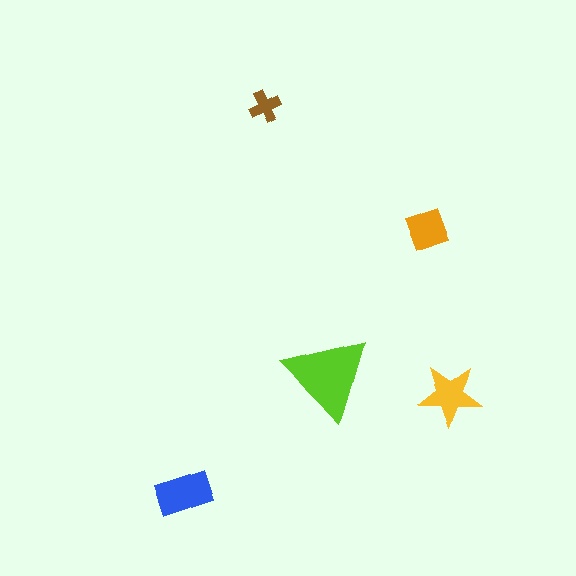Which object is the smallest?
The brown cross.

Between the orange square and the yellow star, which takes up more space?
The yellow star.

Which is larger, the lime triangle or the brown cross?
The lime triangle.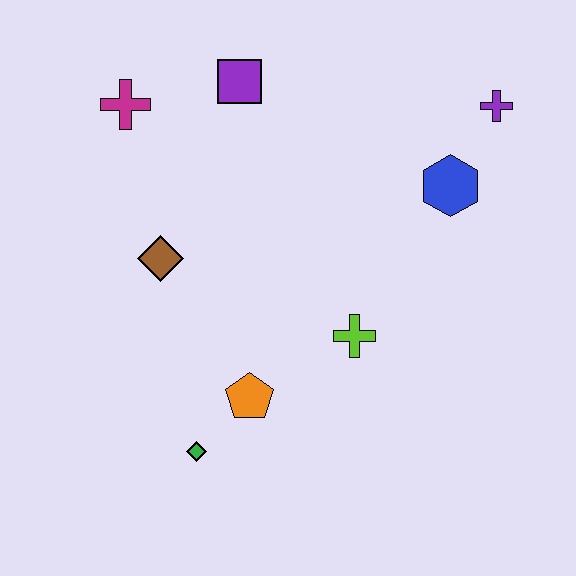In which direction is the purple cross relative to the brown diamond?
The purple cross is to the right of the brown diamond.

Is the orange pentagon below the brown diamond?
Yes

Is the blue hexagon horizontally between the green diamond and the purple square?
No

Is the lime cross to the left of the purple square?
No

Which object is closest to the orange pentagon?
The green diamond is closest to the orange pentagon.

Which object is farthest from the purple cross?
The green diamond is farthest from the purple cross.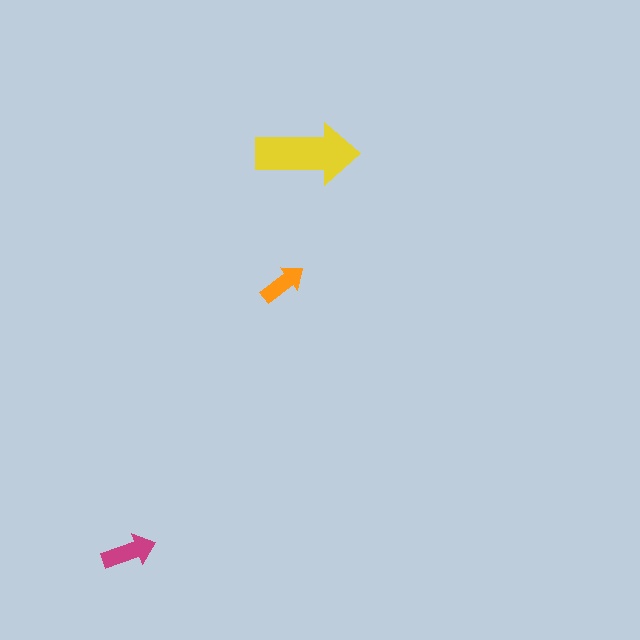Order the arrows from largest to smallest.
the yellow one, the magenta one, the orange one.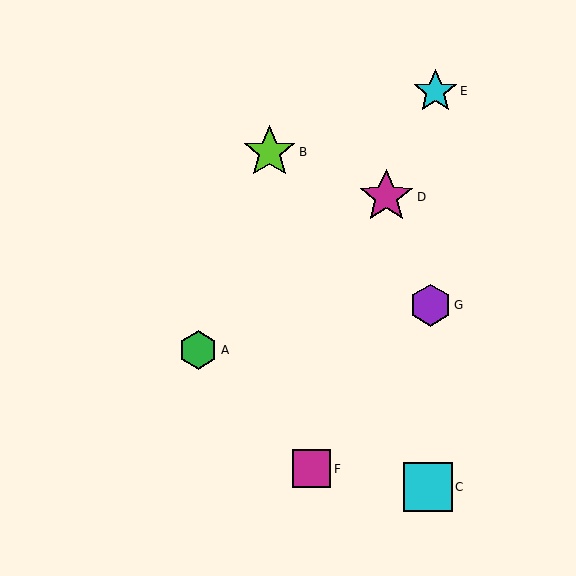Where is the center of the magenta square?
The center of the magenta square is at (312, 469).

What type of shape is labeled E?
Shape E is a cyan star.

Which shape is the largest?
The magenta star (labeled D) is the largest.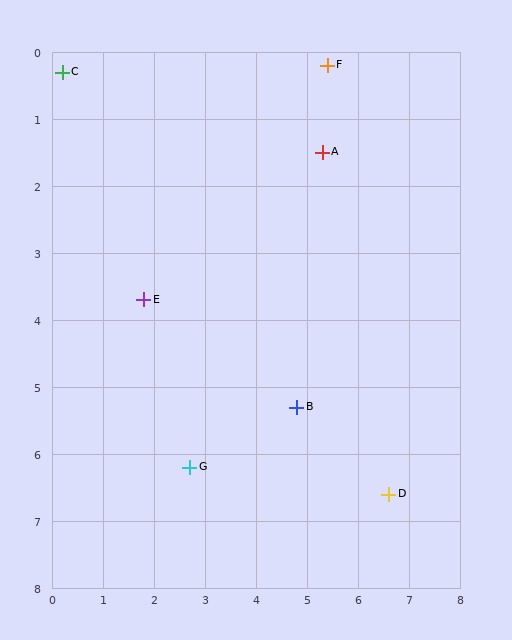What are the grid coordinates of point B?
Point B is at approximately (4.8, 5.3).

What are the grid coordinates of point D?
Point D is at approximately (6.6, 6.6).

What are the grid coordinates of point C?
Point C is at approximately (0.2, 0.3).